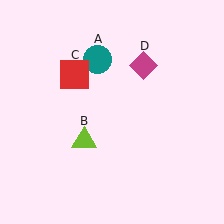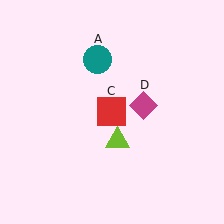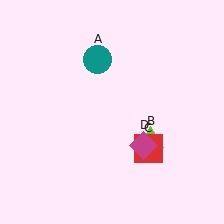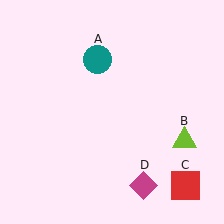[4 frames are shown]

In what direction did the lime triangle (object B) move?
The lime triangle (object B) moved right.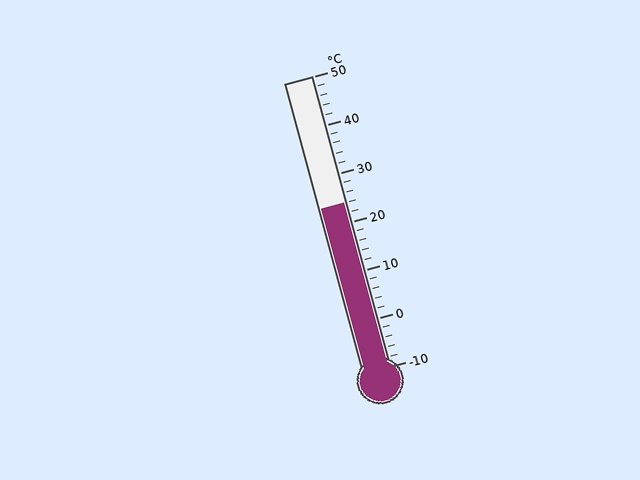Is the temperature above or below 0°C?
The temperature is above 0°C.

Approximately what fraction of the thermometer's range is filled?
The thermometer is filled to approximately 55% of its range.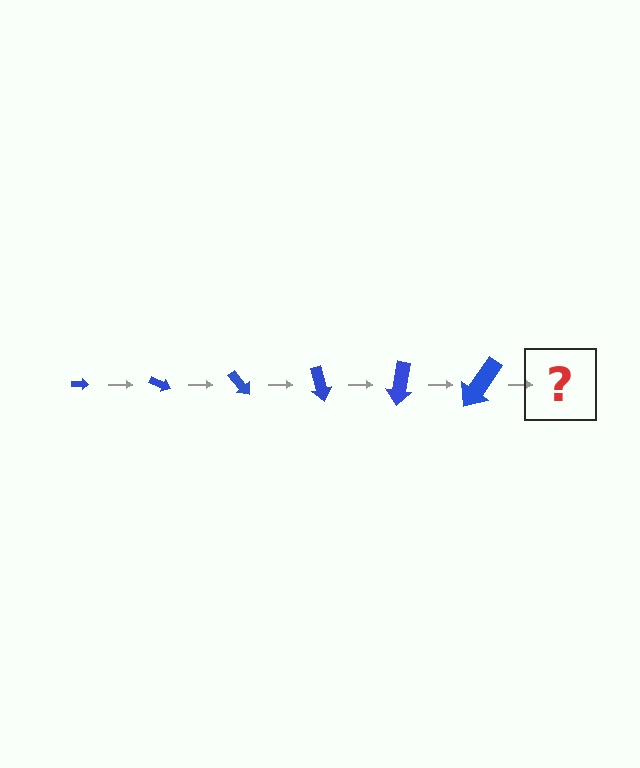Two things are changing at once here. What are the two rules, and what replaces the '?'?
The two rules are that the arrow grows larger each step and it rotates 25 degrees each step. The '?' should be an arrow, larger than the previous one and rotated 150 degrees from the start.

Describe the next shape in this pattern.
It should be an arrow, larger than the previous one and rotated 150 degrees from the start.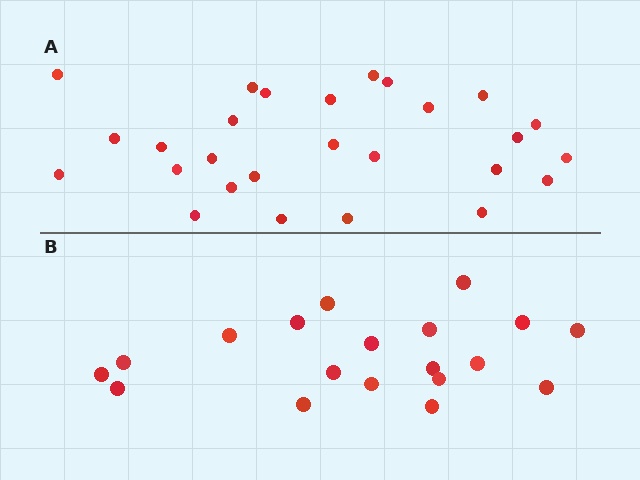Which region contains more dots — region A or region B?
Region A (the top region) has more dots.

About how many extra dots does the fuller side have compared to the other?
Region A has roughly 8 or so more dots than region B.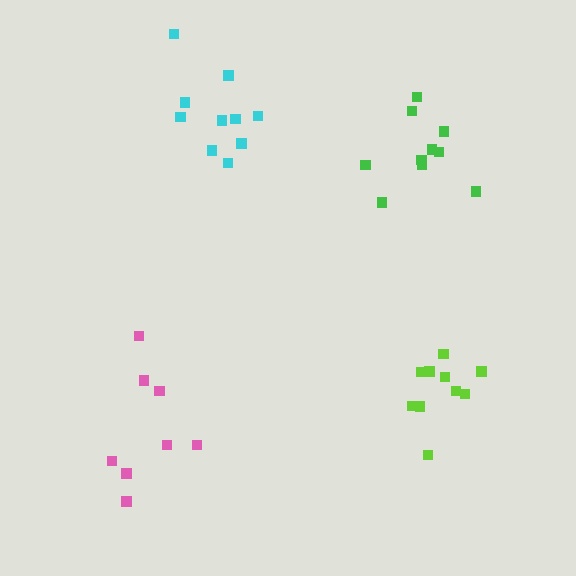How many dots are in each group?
Group 1: 9 dots, Group 2: 10 dots, Group 3: 10 dots, Group 4: 10 dots (39 total).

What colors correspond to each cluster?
The clusters are colored: pink, lime, green, cyan.